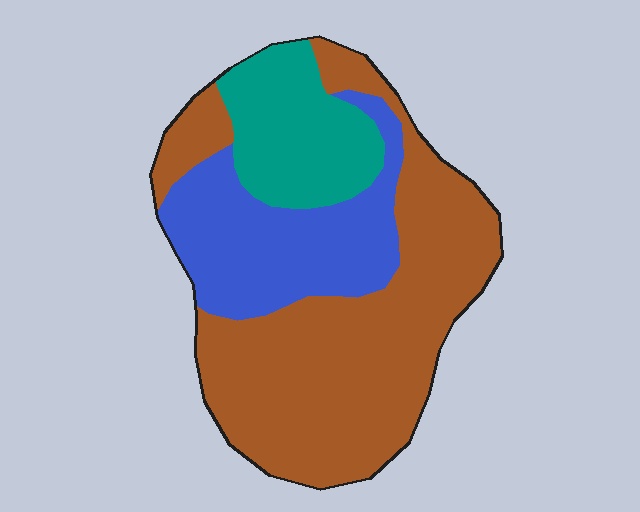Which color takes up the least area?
Teal, at roughly 20%.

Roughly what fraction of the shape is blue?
Blue takes up about one quarter (1/4) of the shape.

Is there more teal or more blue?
Blue.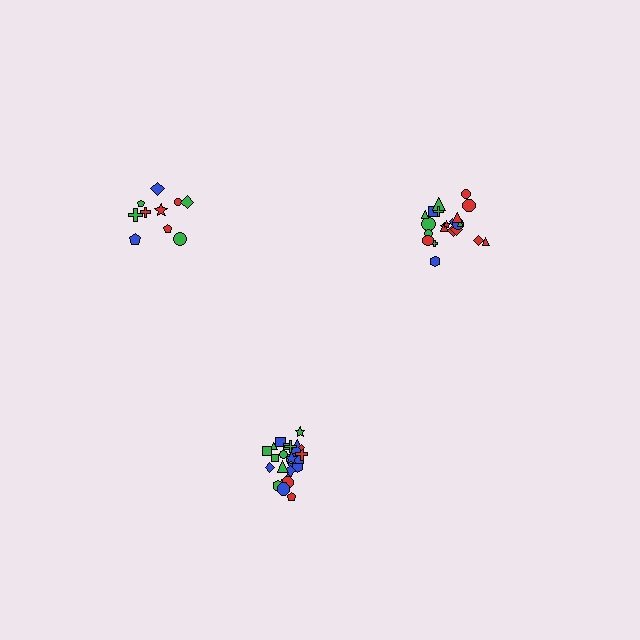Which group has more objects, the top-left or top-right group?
The top-right group.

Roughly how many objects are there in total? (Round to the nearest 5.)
Roughly 55 objects in total.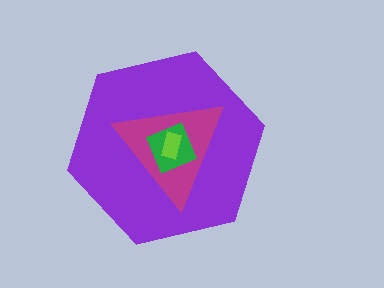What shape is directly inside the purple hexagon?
The magenta triangle.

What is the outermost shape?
The purple hexagon.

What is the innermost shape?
The lime rectangle.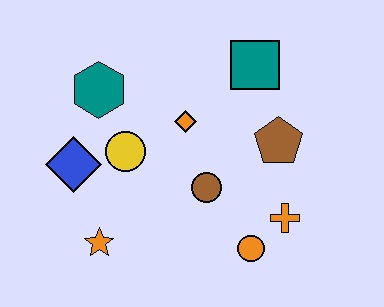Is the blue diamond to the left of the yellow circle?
Yes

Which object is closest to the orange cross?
The orange circle is closest to the orange cross.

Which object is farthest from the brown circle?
The teal hexagon is farthest from the brown circle.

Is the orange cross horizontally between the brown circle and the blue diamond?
No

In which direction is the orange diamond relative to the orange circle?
The orange diamond is above the orange circle.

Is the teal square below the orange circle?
No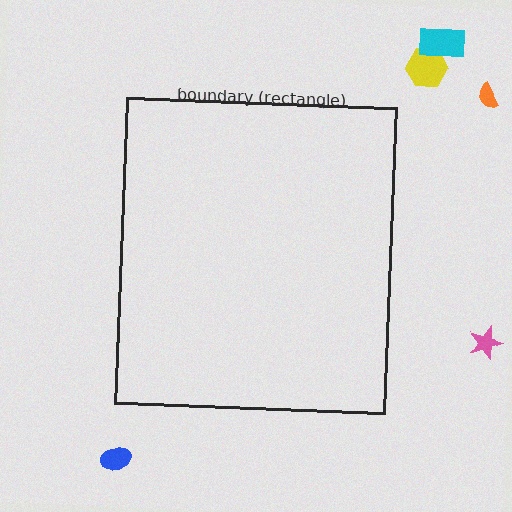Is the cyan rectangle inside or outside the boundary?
Outside.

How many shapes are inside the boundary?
0 inside, 5 outside.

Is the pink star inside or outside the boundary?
Outside.